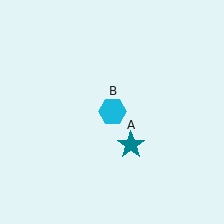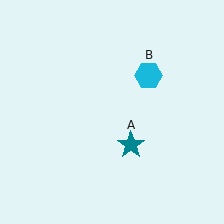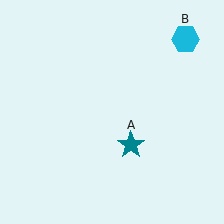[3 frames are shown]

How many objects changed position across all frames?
1 object changed position: cyan hexagon (object B).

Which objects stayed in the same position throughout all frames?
Teal star (object A) remained stationary.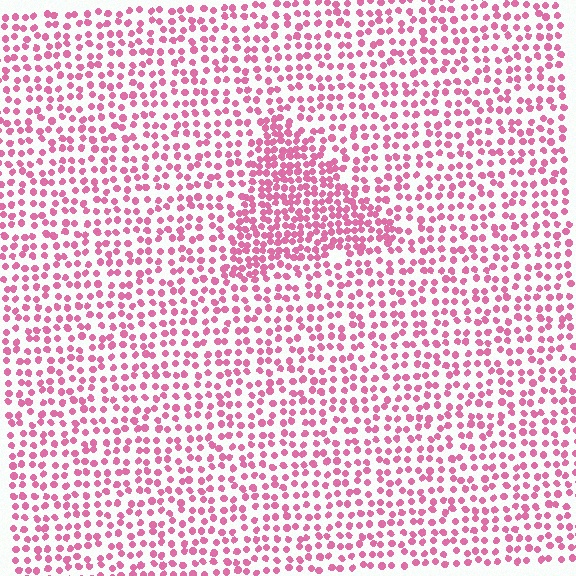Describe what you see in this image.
The image contains small pink elements arranged at two different densities. A triangle-shaped region is visible where the elements are more densely packed than the surrounding area.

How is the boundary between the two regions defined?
The boundary is defined by a change in element density (approximately 1.8x ratio). All elements are the same color, size, and shape.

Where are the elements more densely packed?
The elements are more densely packed inside the triangle boundary.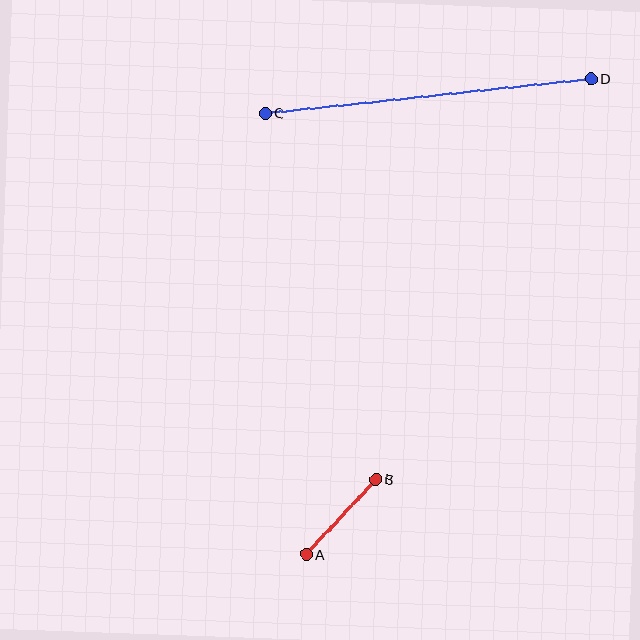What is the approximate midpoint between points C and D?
The midpoint is at approximately (428, 96) pixels.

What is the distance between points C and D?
The distance is approximately 327 pixels.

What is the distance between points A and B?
The distance is approximately 102 pixels.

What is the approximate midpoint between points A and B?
The midpoint is at approximately (341, 517) pixels.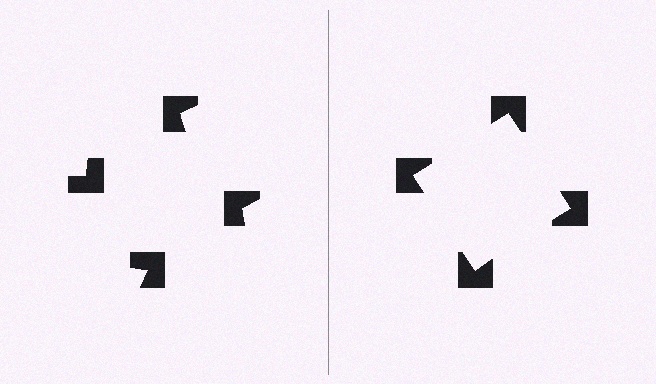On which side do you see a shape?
An illusory square appears on the right side. On the left side the wedge cuts are rotated, so no coherent shape forms.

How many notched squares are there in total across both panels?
8 — 4 on each side.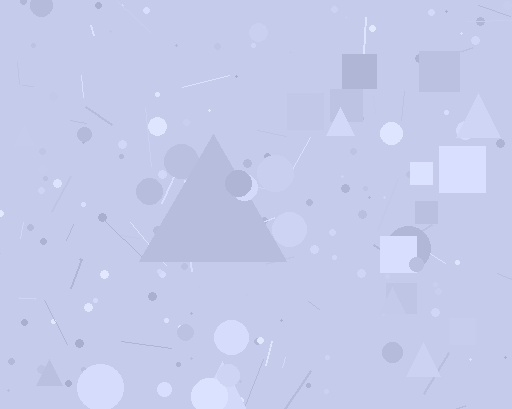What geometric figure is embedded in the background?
A triangle is embedded in the background.